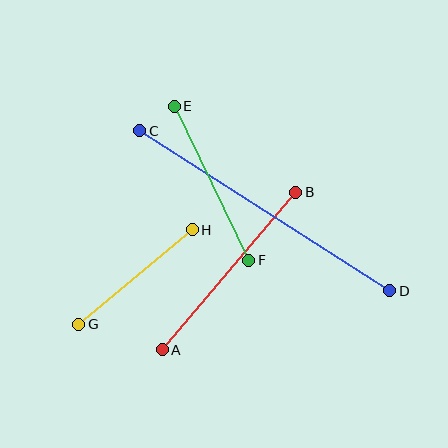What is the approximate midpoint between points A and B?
The midpoint is at approximately (229, 271) pixels.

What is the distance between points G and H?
The distance is approximately 148 pixels.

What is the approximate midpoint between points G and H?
The midpoint is at approximately (135, 277) pixels.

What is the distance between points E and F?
The distance is approximately 171 pixels.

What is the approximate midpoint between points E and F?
The midpoint is at approximately (212, 183) pixels.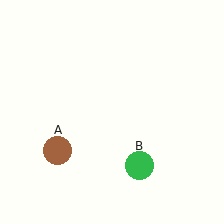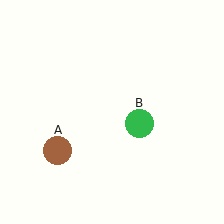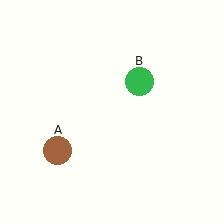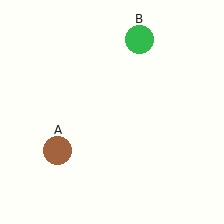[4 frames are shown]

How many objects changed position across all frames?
1 object changed position: green circle (object B).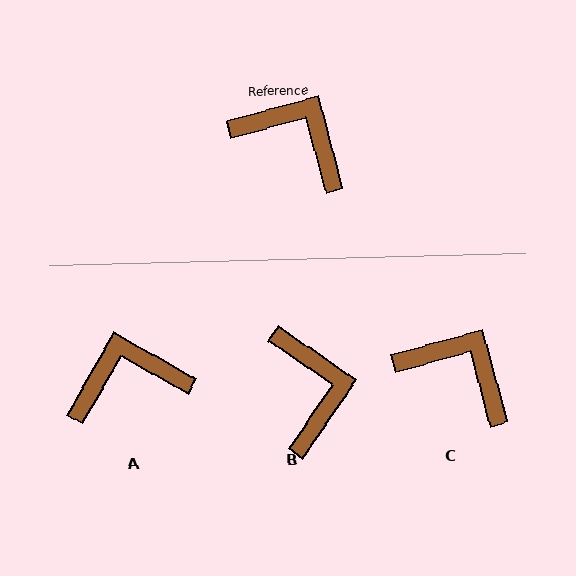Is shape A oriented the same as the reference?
No, it is off by about 45 degrees.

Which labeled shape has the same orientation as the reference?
C.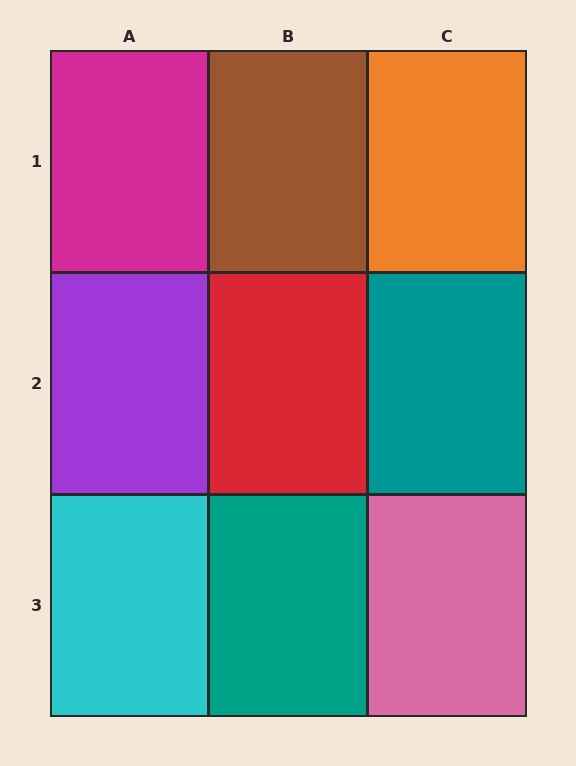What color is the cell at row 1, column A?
Magenta.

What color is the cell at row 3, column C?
Pink.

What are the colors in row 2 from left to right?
Purple, red, teal.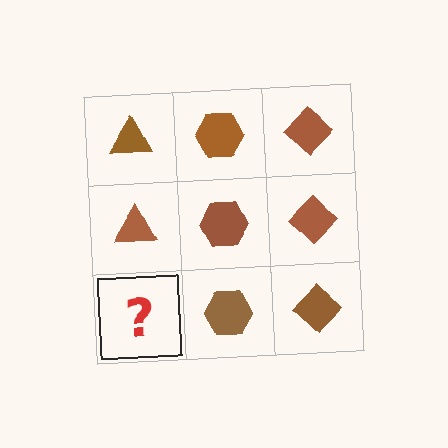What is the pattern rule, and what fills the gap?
The rule is that each column has a consistent shape. The gap should be filled with a brown triangle.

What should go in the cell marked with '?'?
The missing cell should contain a brown triangle.